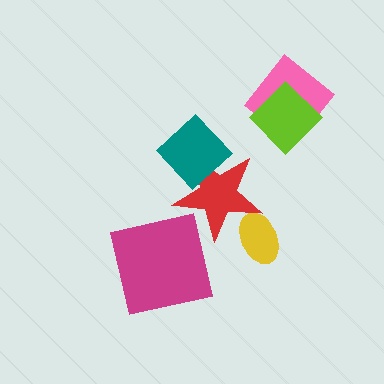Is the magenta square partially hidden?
No, no other shape covers it.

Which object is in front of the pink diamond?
The lime diamond is in front of the pink diamond.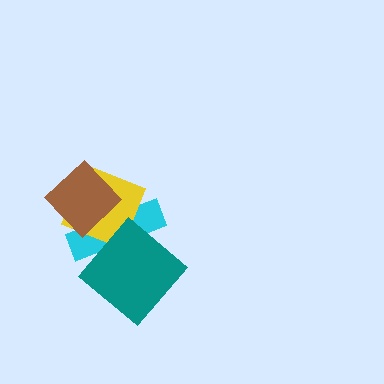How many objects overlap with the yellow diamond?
3 objects overlap with the yellow diamond.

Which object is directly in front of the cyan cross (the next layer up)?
The yellow diamond is directly in front of the cyan cross.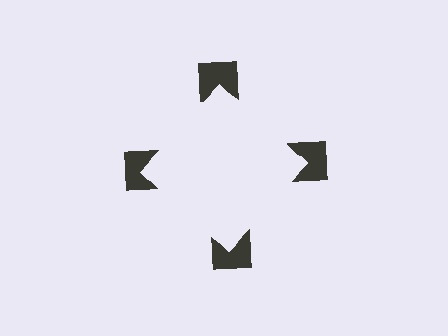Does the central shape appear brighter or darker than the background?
It typically appears slightly brighter than the background, even though no actual brightness change is drawn.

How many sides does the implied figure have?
4 sides.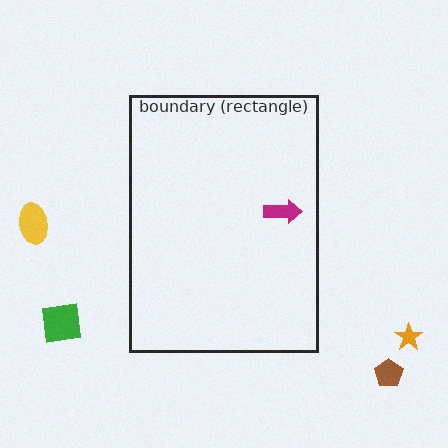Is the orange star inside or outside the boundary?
Outside.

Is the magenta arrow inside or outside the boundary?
Inside.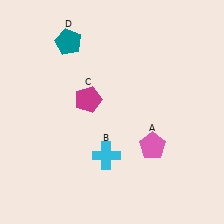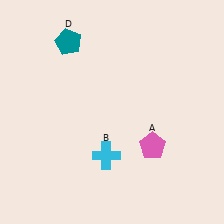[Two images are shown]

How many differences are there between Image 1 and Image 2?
There is 1 difference between the two images.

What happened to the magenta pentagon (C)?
The magenta pentagon (C) was removed in Image 2. It was in the top-left area of Image 1.